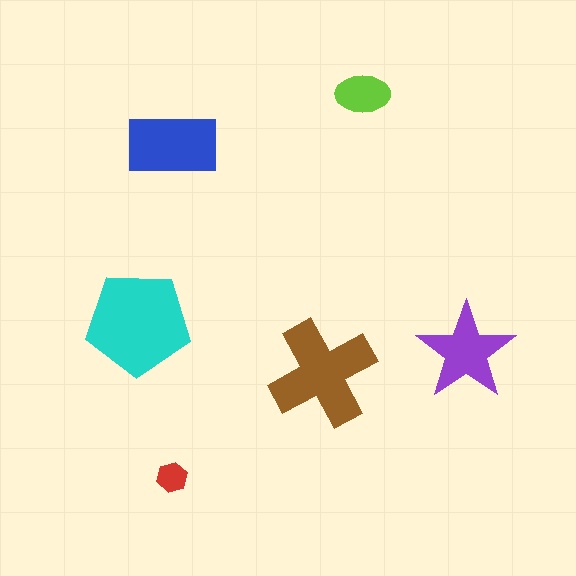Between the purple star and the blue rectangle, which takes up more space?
The blue rectangle.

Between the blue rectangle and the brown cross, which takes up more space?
The brown cross.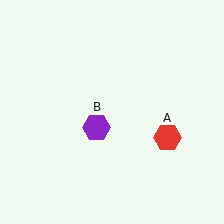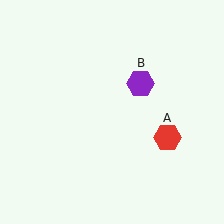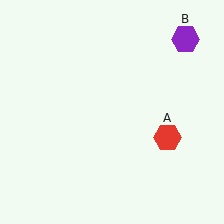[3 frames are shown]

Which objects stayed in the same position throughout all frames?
Red hexagon (object A) remained stationary.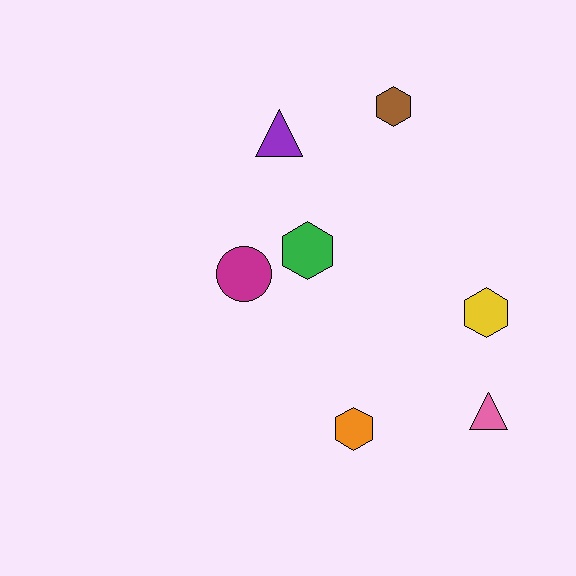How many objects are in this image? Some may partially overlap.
There are 7 objects.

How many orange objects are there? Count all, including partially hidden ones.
There is 1 orange object.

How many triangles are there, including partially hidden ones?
There are 2 triangles.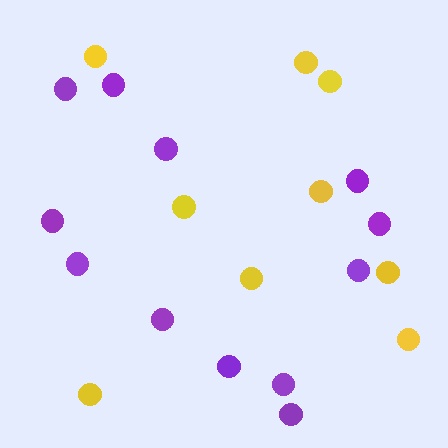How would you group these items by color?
There are 2 groups: one group of purple circles (12) and one group of yellow circles (9).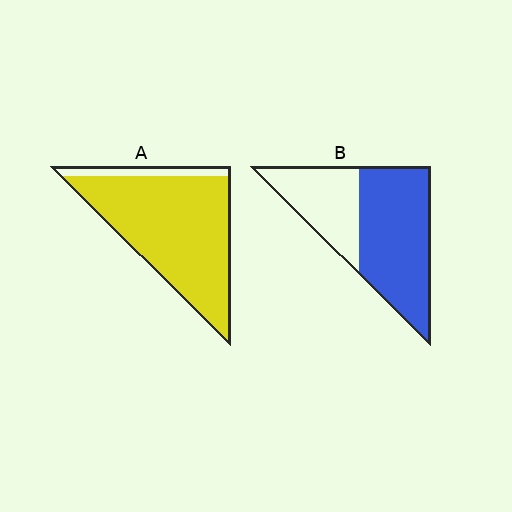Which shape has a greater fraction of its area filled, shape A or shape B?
Shape A.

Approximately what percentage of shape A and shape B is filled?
A is approximately 90% and B is approximately 65%.